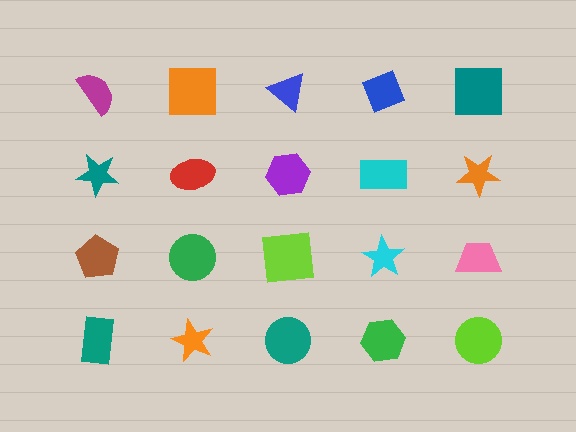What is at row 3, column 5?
A pink trapezoid.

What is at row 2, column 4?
A cyan rectangle.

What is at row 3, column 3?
A lime square.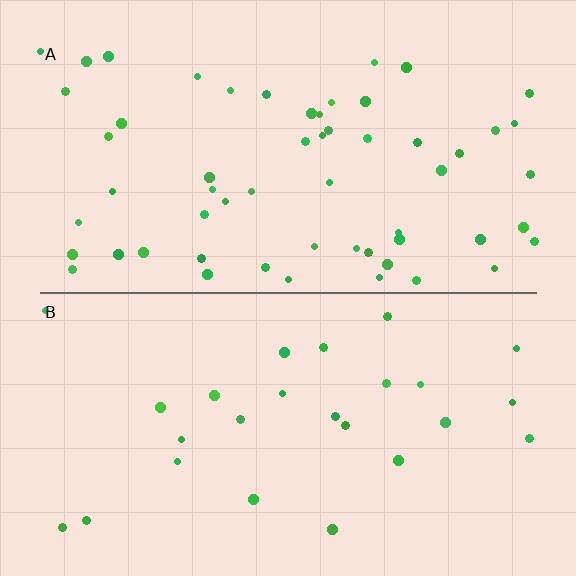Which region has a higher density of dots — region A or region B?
A (the top).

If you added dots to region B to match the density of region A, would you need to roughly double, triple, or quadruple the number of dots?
Approximately double.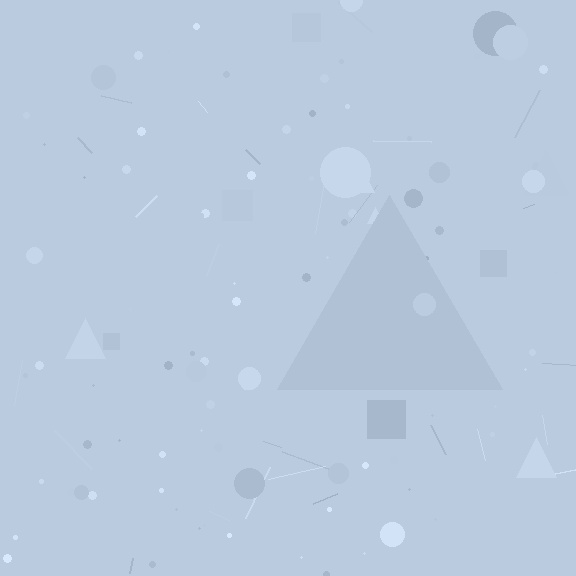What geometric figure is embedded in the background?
A triangle is embedded in the background.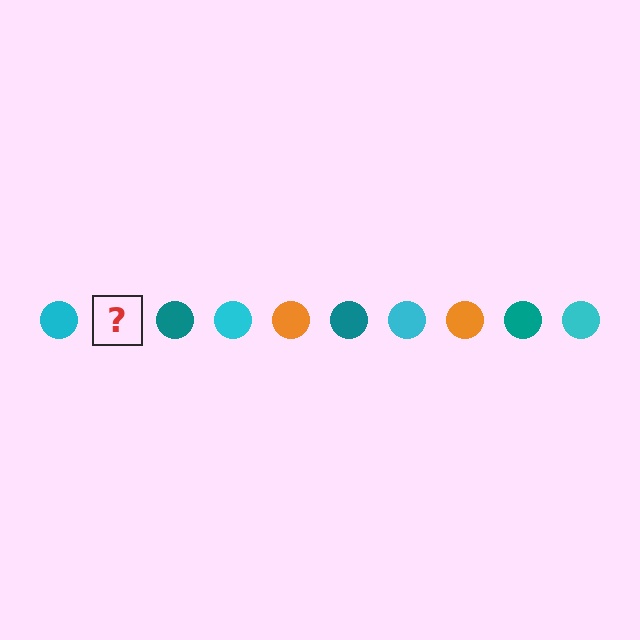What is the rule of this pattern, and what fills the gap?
The rule is that the pattern cycles through cyan, orange, teal circles. The gap should be filled with an orange circle.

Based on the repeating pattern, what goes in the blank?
The blank should be an orange circle.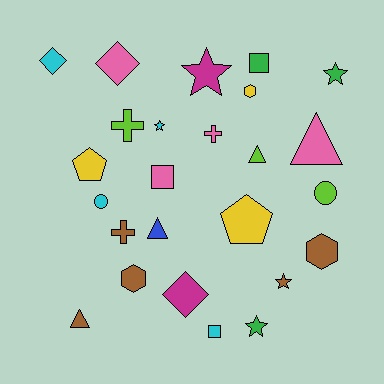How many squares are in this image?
There are 3 squares.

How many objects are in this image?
There are 25 objects.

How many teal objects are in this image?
There are no teal objects.